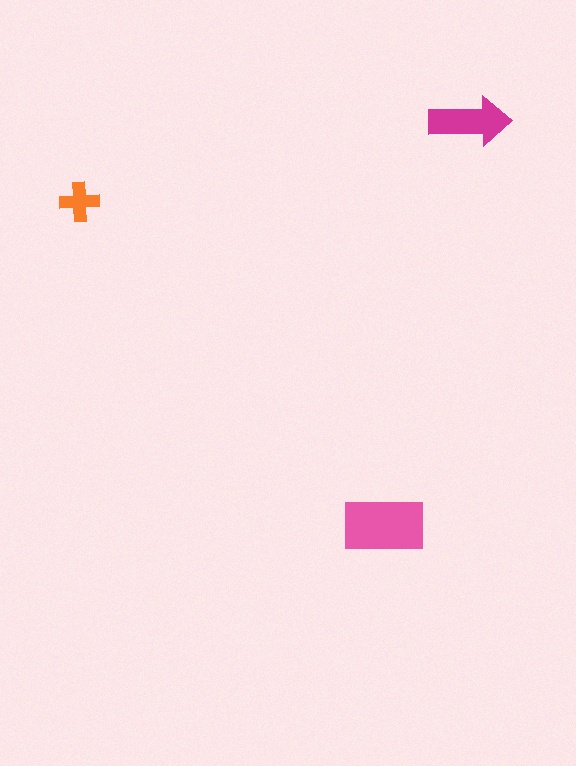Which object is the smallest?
The orange cross.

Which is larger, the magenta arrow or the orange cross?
The magenta arrow.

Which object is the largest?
The pink rectangle.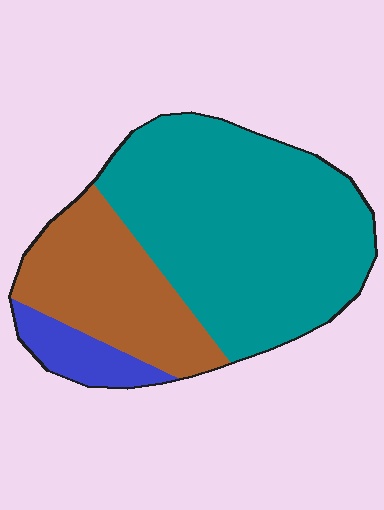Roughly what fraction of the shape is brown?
Brown takes up about one quarter (1/4) of the shape.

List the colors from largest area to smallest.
From largest to smallest: teal, brown, blue.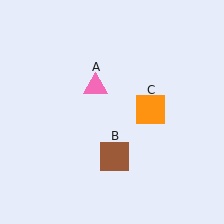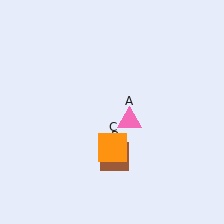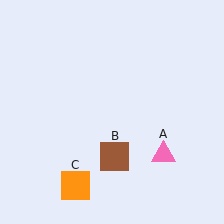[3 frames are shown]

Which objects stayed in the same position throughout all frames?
Brown square (object B) remained stationary.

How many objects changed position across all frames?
2 objects changed position: pink triangle (object A), orange square (object C).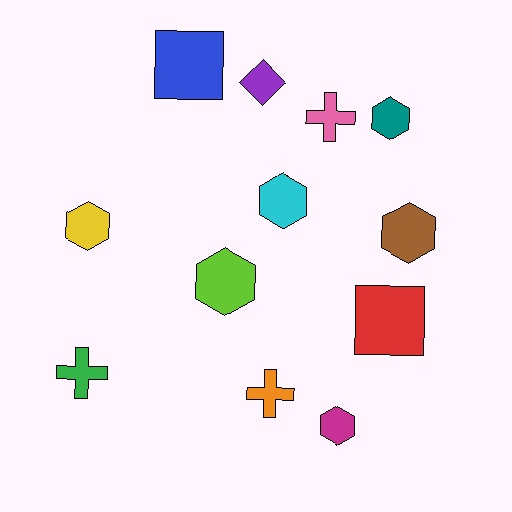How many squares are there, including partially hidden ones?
There are 2 squares.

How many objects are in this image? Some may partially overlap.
There are 12 objects.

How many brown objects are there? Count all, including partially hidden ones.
There is 1 brown object.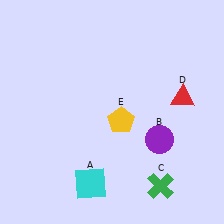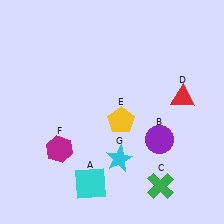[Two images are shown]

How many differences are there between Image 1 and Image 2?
There are 2 differences between the two images.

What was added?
A magenta hexagon (F), a cyan star (G) were added in Image 2.